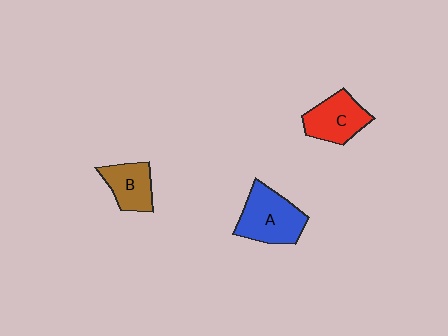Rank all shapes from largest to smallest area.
From largest to smallest: A (blue), C (red), B (brown).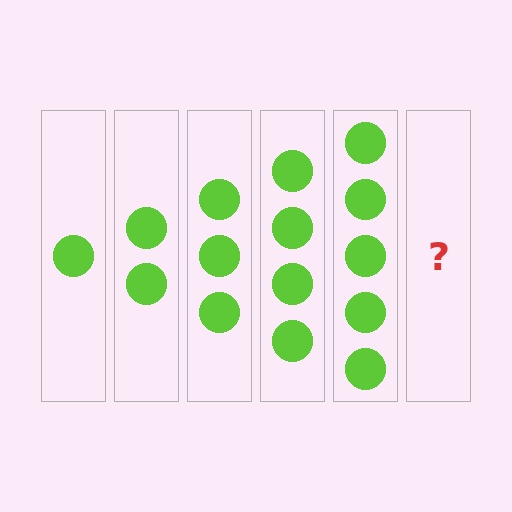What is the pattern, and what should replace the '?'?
The pattern is that each step adds one more circle. The '?' should be 6 circles.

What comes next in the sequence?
The next element should be 6 circles.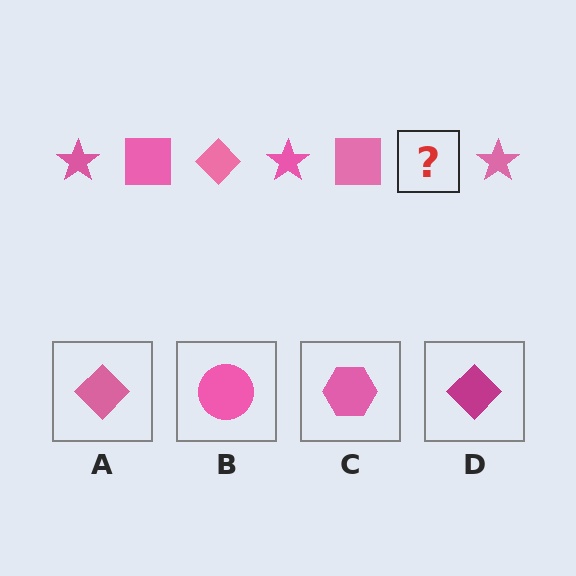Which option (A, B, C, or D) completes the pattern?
A.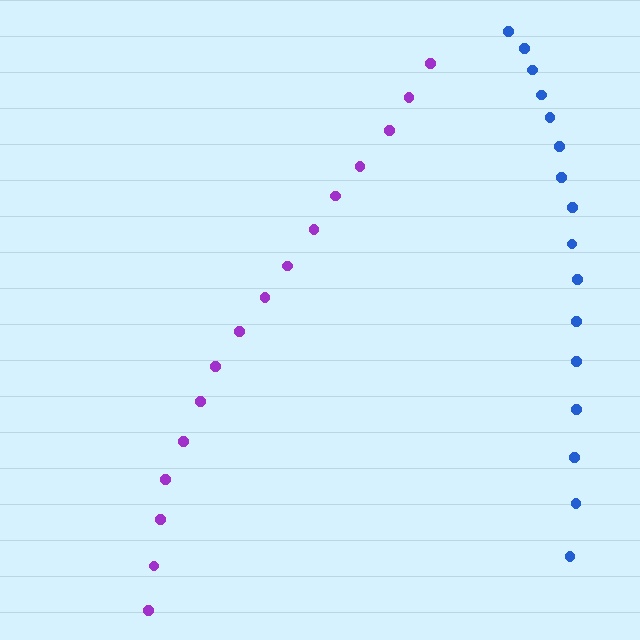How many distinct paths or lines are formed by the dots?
There are 2 distinct paths.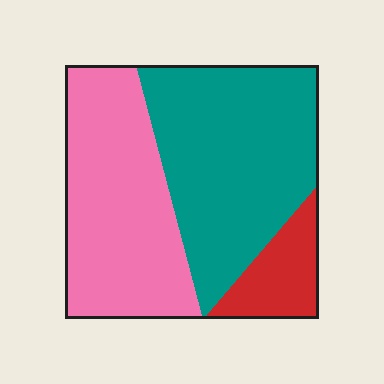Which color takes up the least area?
Red, at roughly 10%.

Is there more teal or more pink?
Teal.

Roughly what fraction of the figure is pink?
Pink takes up about two fifths (2/5) of the figure.